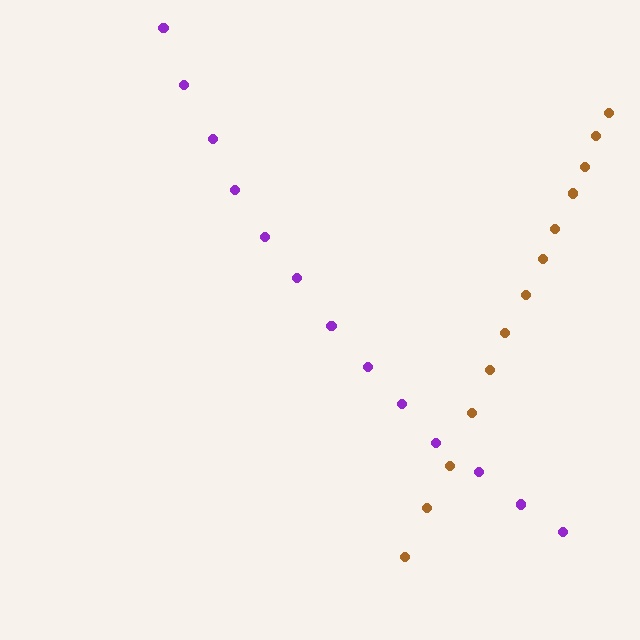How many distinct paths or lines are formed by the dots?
There are 2 distinct paths.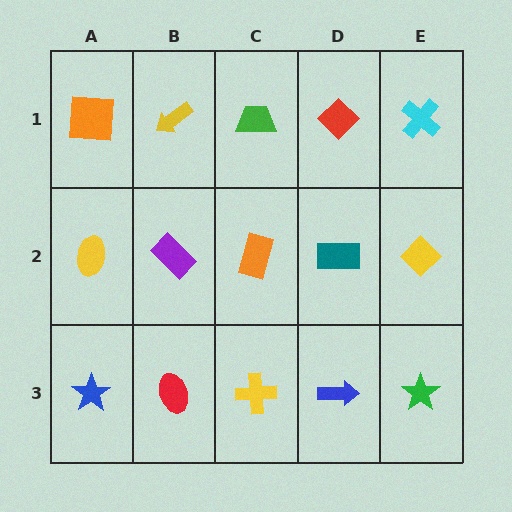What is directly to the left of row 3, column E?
A blue arrow.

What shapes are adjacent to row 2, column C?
A green trapezoid (row 1, column C), a yellow cross (row 3, column C), a purple rectangle (row 2, column B), a teal rectangle (row 2, column D).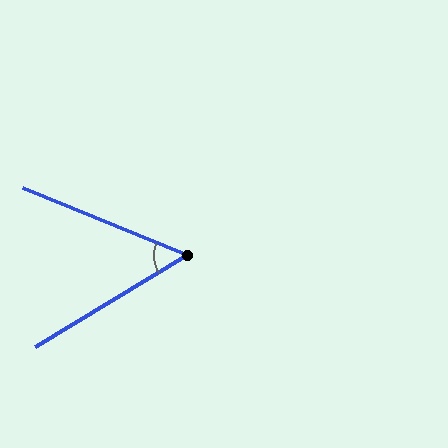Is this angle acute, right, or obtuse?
It is acute.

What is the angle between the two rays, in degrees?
Approximately 53 degrees.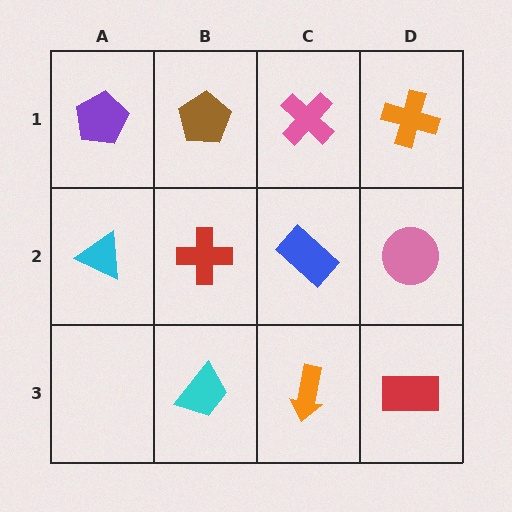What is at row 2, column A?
A cyan triangle.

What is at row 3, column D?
A red rectangle.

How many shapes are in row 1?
4 shapes.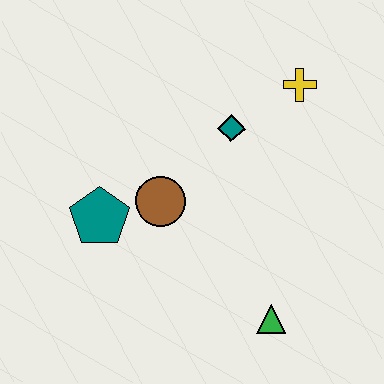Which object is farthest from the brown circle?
The yellow cross is farthest from the brown circle.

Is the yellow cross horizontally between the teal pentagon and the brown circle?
No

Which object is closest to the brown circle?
The teal pentagon is closest to the brown circle.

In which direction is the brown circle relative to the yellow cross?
The brown circle is to the left of the yellow cross.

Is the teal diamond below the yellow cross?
Yes